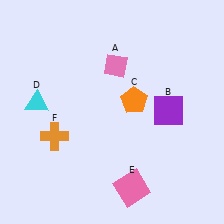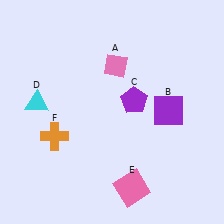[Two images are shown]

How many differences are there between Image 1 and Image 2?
There is 1 difference between the two images.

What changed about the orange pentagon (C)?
In Image 1, C is orange. In Image 2, it changed to purple.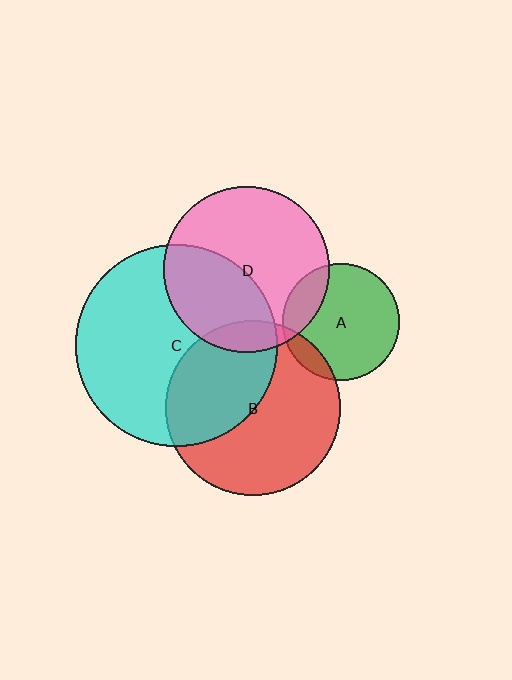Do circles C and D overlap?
Yes.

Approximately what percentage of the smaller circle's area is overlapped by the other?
Approximately 40%.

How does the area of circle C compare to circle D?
Approximately 1.5 times.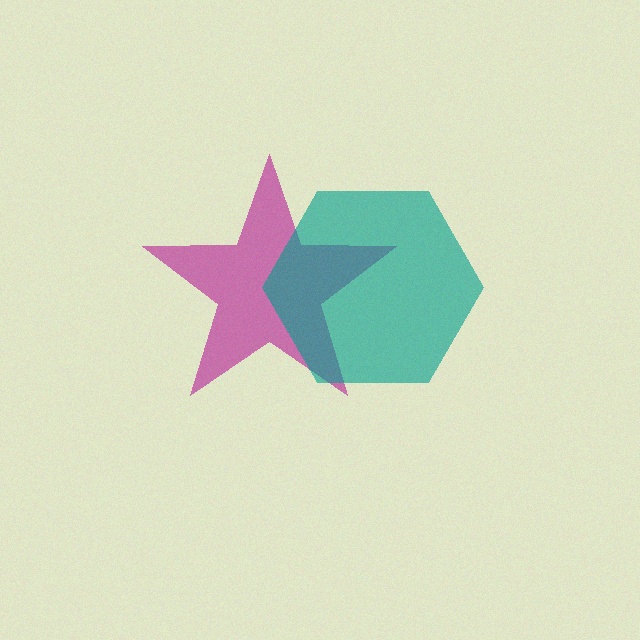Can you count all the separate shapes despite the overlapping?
Yes, there are 2 separate shapes.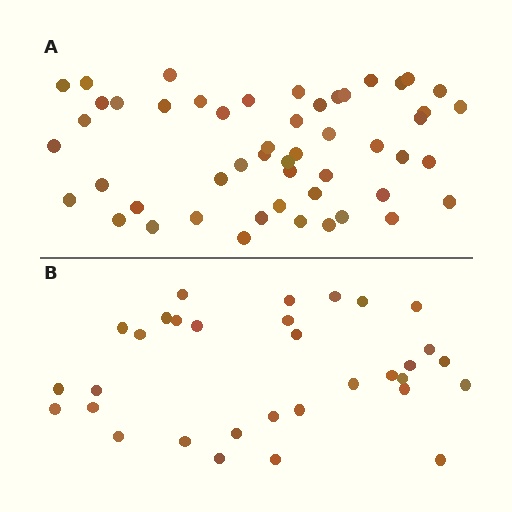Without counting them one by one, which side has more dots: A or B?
Region A (the top region) has more dots.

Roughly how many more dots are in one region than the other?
Region A has approximately 20 more dots than region B.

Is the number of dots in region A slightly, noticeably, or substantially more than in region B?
Region A has substantially more. The ratio is roughly 1.6 to 1.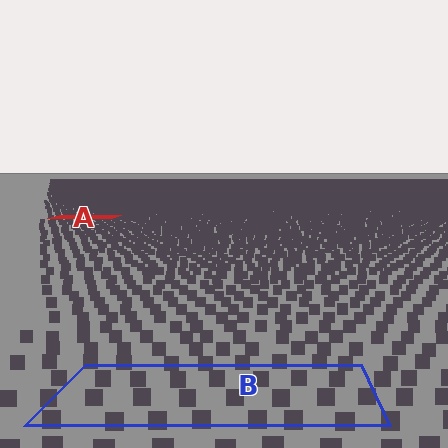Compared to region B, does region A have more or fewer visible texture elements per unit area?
Region A has more texture elements per unit area — they are packed more densely because it is farther away.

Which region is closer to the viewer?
Region B is closer. The texture elements there are larger and more spread out.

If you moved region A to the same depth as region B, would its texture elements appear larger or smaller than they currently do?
They would appear larger. At a closer depth, the same texture elements are projected at a bigger on-screen size.